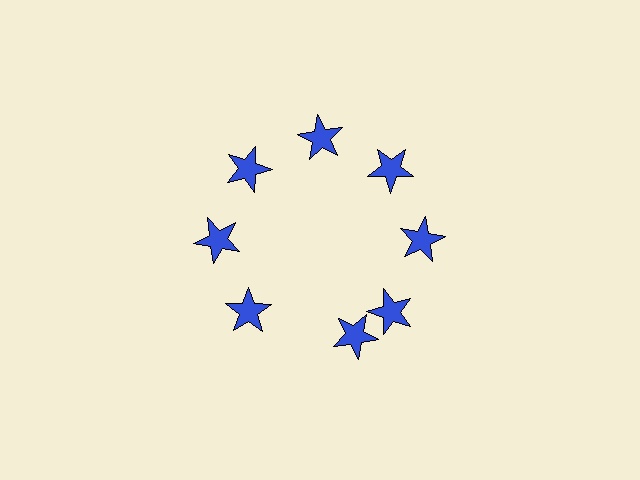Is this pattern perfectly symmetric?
No. The 8 blue stars are arranged in a ring, but one element near the 6 o'clock position is rotated out of alignment along the ring, breaking the 8-fold rotational symmetry.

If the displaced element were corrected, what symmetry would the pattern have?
It would have 8-fold rotational symmetry — the pattern would map onto itself every 45 degrees.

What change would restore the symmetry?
The symmetry would be restored by rotating it back into even spacing with its neighbors so that all 8 stars sit at equal angles and equal distance from the center.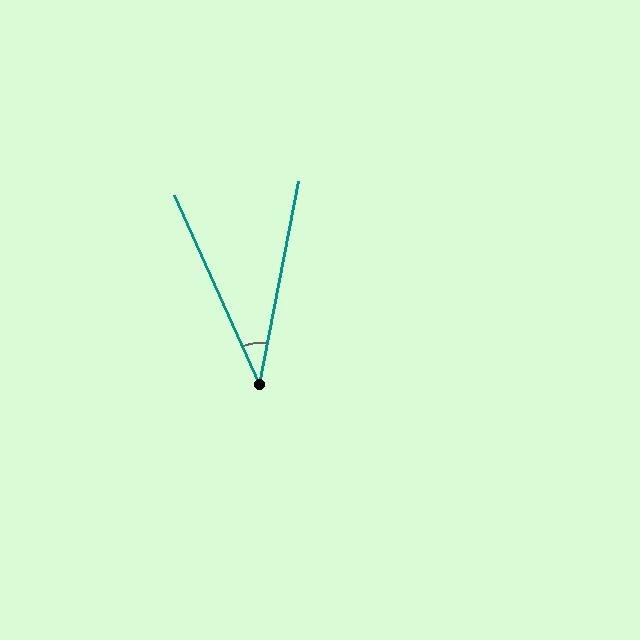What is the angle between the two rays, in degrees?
Approximately 35 degrees.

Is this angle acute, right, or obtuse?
It is acute.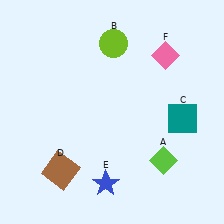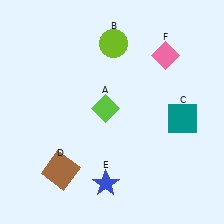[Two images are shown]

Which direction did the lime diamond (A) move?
The lime diamond (A) moved left.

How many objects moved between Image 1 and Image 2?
1 object moved between the two images.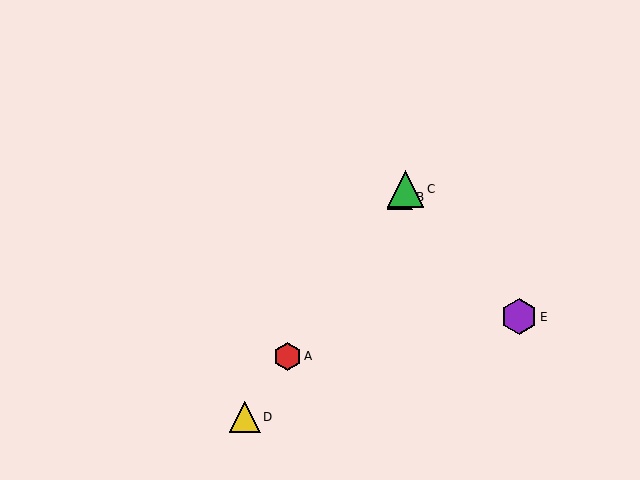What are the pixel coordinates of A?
Object A is at (287, 356).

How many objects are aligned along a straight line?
4 objects (A, B, C, D) are aligned along a straight line.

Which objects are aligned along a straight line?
Objects A, B, C, D are aligned along a straight line.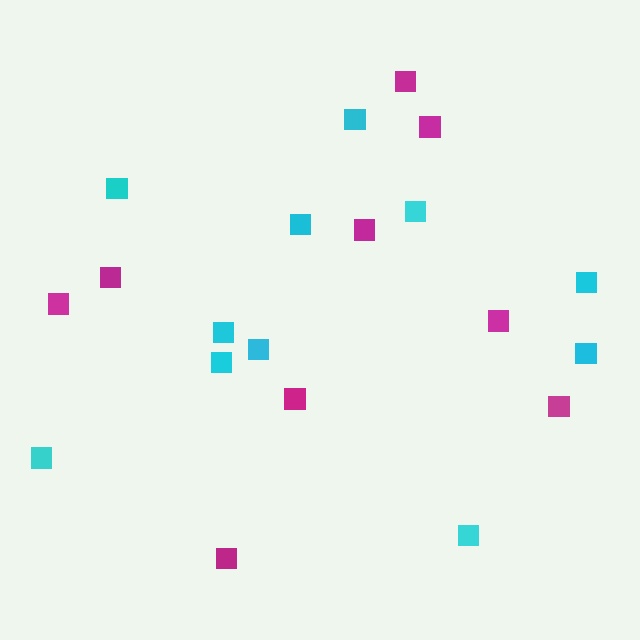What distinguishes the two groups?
There are 2 groups: one group of cyan squares (11) and one group of magenta squares (9).